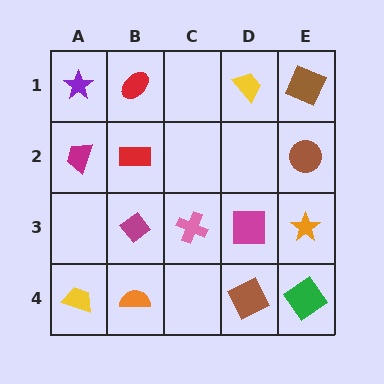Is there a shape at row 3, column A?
No, that cell is empty.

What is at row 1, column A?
A purple star.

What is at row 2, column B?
A red rectangle.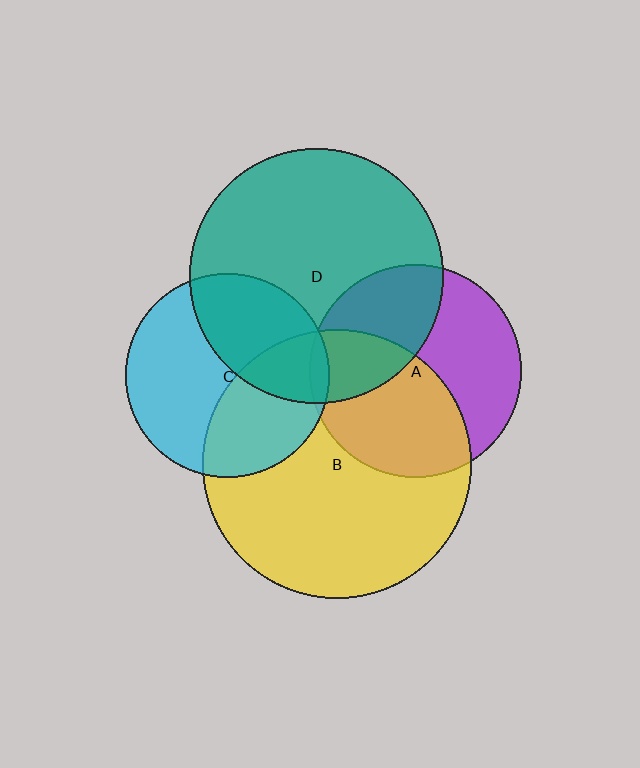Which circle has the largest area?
Circle B (yellow).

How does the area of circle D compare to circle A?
Approximately 1.4 times.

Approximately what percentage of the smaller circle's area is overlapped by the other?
Approximately 20%.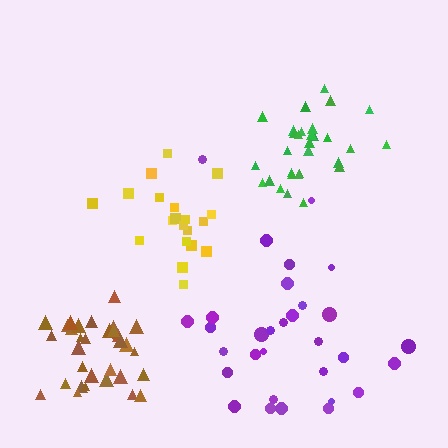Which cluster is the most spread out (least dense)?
Purple.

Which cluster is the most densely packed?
Green.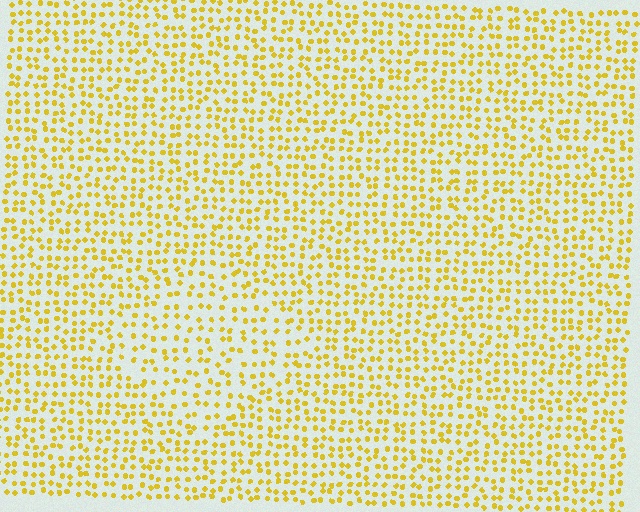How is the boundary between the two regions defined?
The boundary is defined by a change in element density (approximately 1.5x ratio). All elements are the same color, size, and shape.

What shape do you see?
I see a diamond.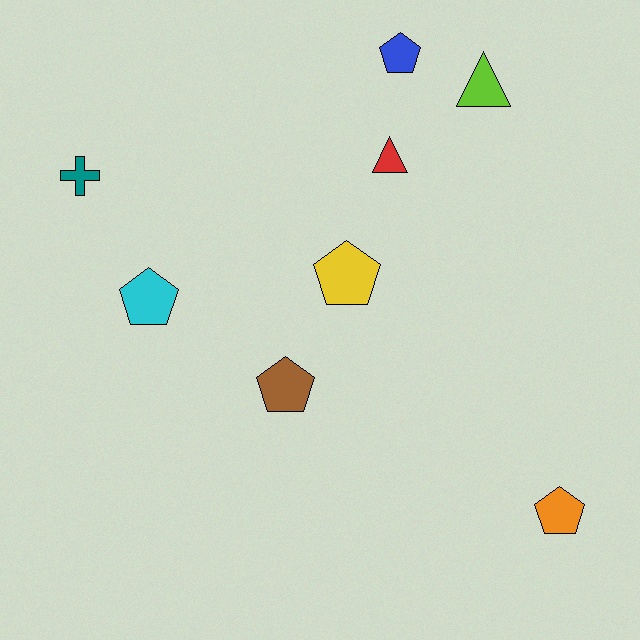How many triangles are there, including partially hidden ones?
There are 2 triangles.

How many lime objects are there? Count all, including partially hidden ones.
There is 1 lime object.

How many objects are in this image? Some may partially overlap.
There are 8 objects.